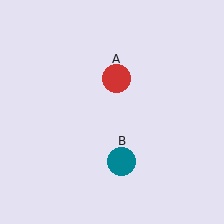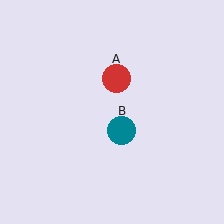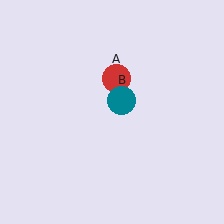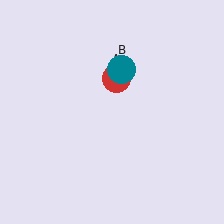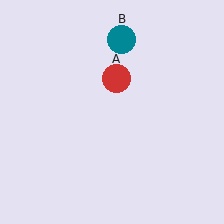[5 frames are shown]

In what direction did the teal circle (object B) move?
The teal circle (object B) moved up.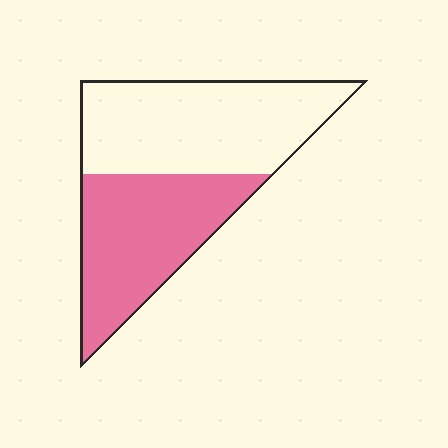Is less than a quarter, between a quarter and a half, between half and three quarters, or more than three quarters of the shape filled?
Between a quarter and a half.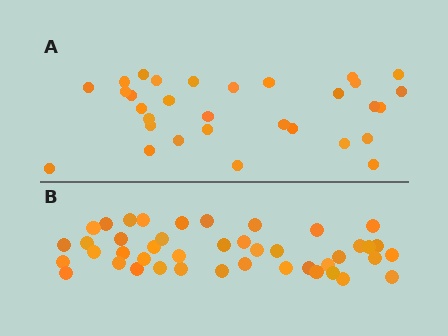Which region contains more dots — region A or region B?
Region B (the bottom region) has more dots.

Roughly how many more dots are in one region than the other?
Region B has roughly 12 or so more dots than region A.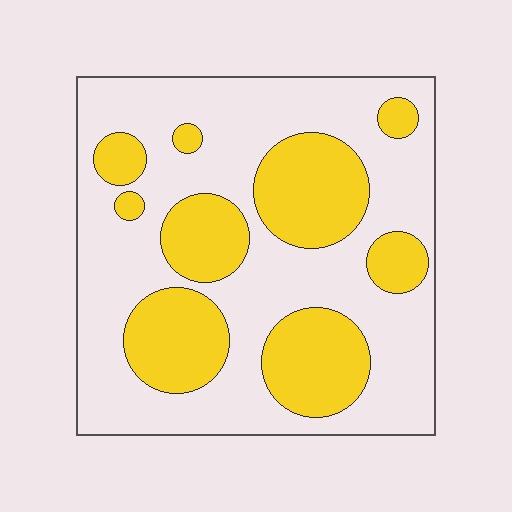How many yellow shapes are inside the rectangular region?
9.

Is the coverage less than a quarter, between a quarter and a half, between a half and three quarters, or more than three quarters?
Between a quarter and a half.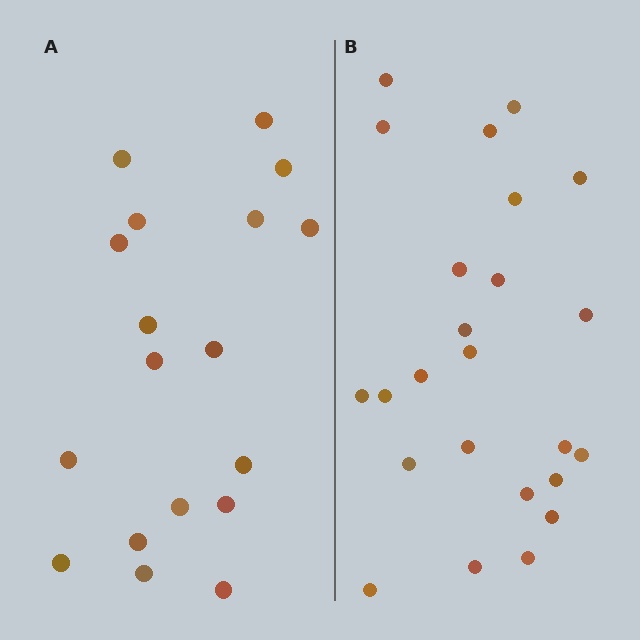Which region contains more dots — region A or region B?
Region B (the right region) has more dots.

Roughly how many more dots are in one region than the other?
Region B has about 6 more dots than region A.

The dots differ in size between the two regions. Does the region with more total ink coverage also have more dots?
No. Region A has more total ink coverage because its dots are larger, but region B actually contains more individual dots. Total area can be misleading — the number of items is what matters here.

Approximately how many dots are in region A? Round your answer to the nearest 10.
About 20 dots. (The exact count is 18, which rounds to 20.)